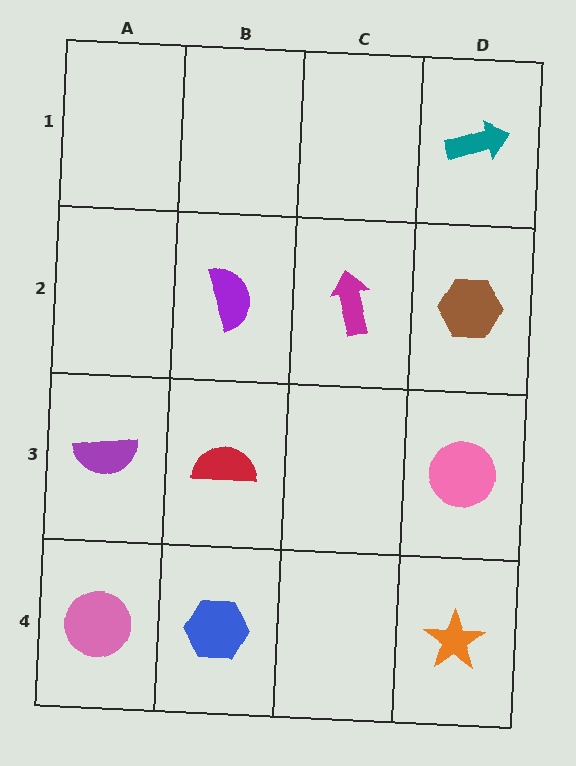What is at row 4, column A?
A pink circle.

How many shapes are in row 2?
3 shapes.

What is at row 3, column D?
A pink circle.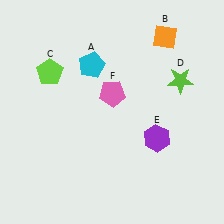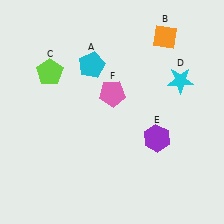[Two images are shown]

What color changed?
The star (D) changed from lime in Image 1 to cyan in Image 2.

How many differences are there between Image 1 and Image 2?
There is 1 difference between the two images.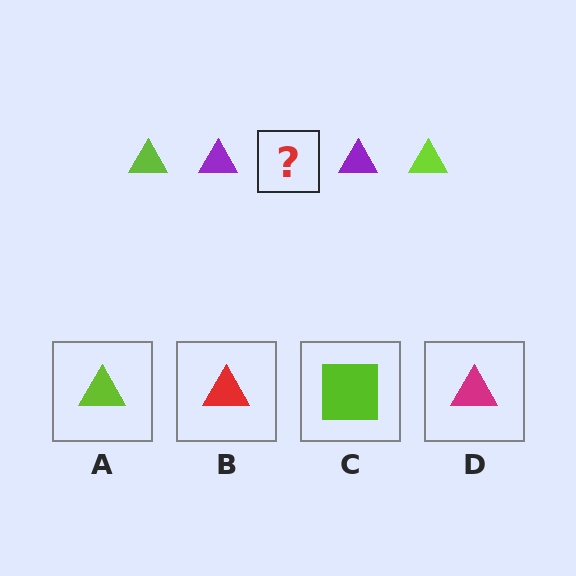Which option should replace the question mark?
Option A.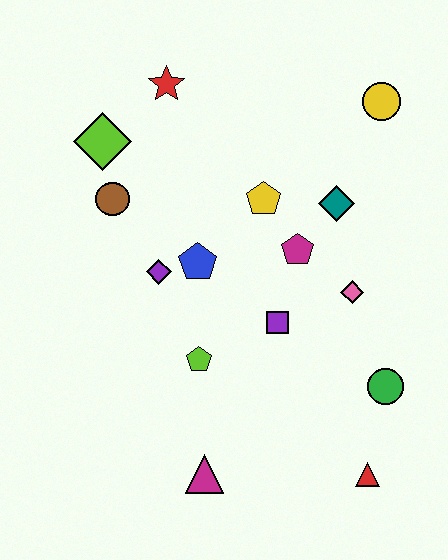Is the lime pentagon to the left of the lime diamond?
No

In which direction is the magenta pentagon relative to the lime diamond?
The magenta pentagon is to the right of the lime diamond.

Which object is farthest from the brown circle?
The red triangle is farthest from the brown circle.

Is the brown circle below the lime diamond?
Yes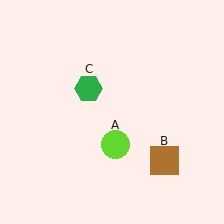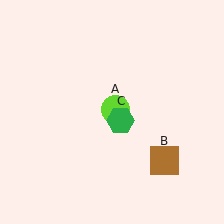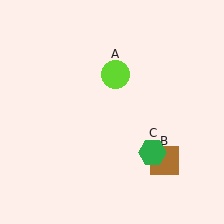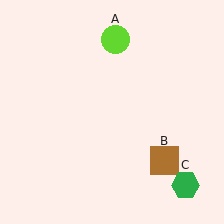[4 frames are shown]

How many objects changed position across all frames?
2 objects changed position: lime circle (object A), green hexagon (object C).